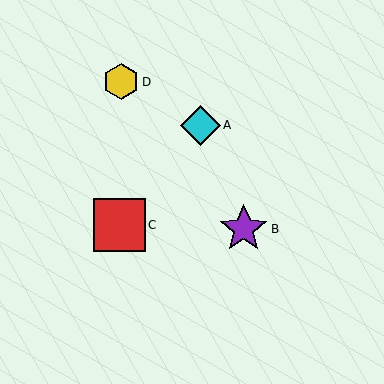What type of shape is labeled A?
Shape A is a cyan diamond.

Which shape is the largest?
The red square (labeled C) is the largest.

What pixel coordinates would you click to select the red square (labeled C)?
Click at (119, 225) to select the red square C.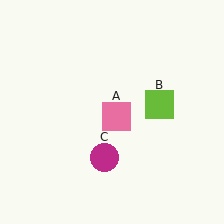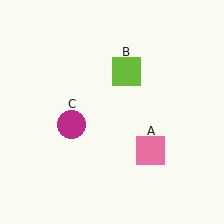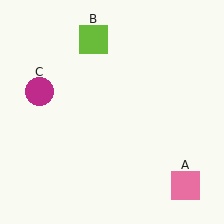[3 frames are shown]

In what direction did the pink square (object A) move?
The pink square (object A) moved down and to the right.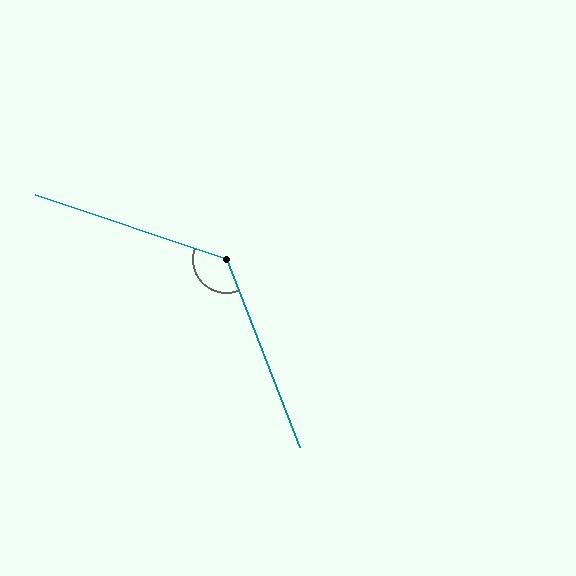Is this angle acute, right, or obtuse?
It is obtuse.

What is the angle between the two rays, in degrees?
Approximately 130 degrees.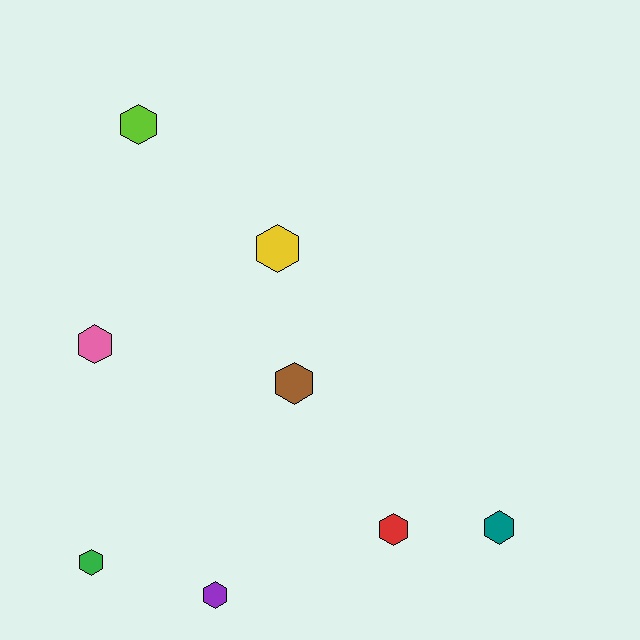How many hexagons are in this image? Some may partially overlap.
There are 8 hexagons.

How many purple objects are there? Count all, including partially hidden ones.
There is 1 purple object.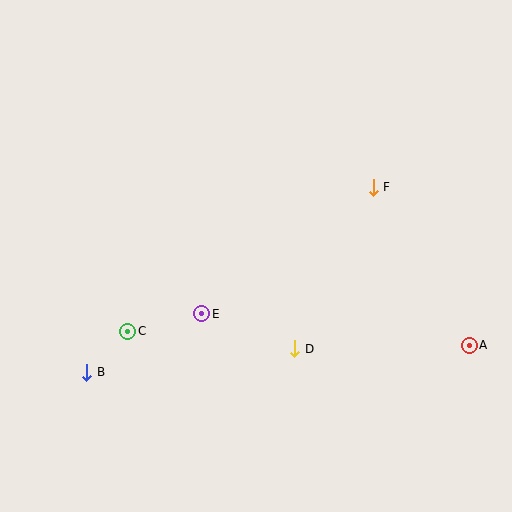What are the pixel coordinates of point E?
Point E is at (202, 314).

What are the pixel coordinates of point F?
Point F is at (373, 187).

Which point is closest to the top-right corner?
Point F is closest to the top-right corner.